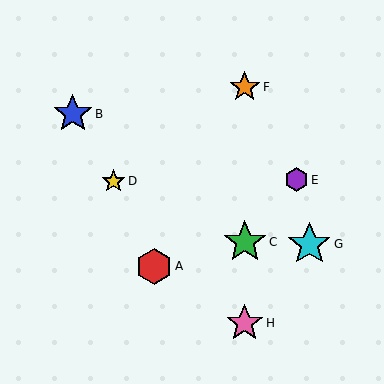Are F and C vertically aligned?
Yes, both are at x≈245.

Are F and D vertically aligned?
No, F is at x≈245 and D is at x≈114.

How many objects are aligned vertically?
3 objects (C, F, H) are aligned vertically.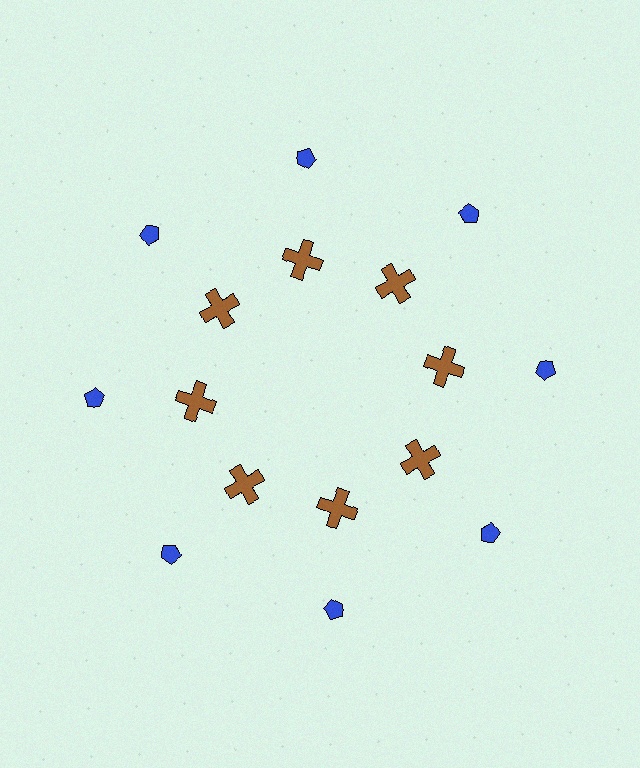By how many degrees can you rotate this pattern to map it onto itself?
The pattern maps onto itself every 45 degrees of rotation.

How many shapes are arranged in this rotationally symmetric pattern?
There are 16 shapes, arranged in 8 groups of 2.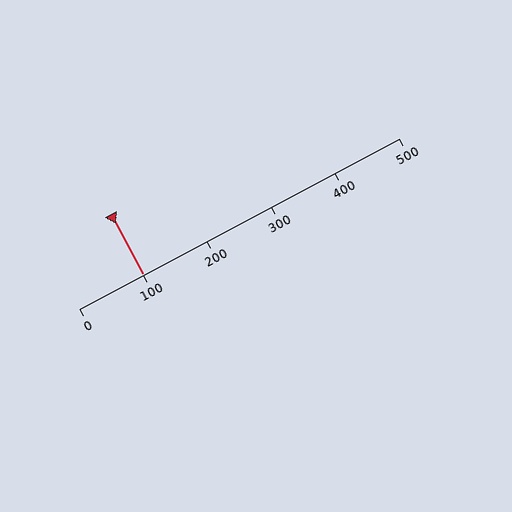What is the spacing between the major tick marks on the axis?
The major ticks are spaced 100 apart.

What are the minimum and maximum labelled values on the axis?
The axis runs from 0 to 500.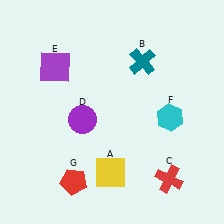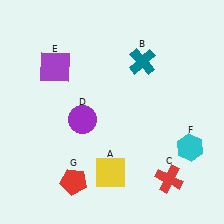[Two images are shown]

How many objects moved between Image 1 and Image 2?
1 object moved between the two images.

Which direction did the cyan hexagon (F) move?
The cyan hexagon (F) moved down.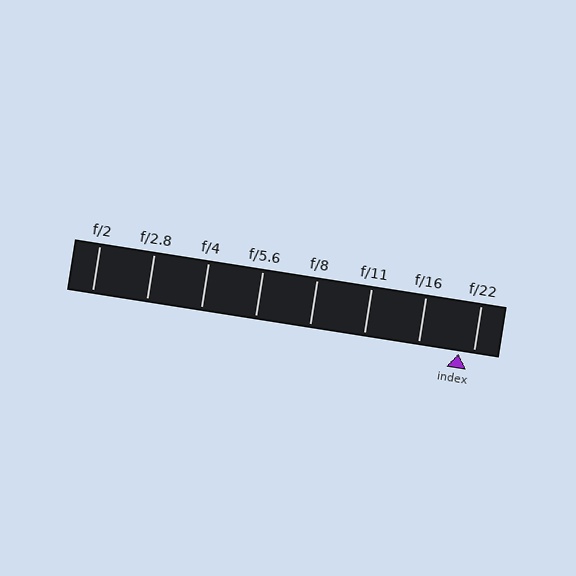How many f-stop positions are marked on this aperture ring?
There are 8 f-stop positions marked.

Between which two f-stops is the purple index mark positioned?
The index mark is between f/16 and f/22.